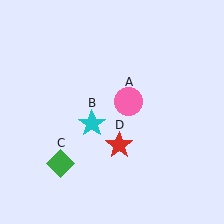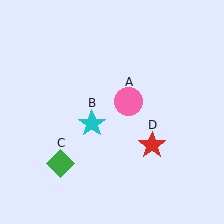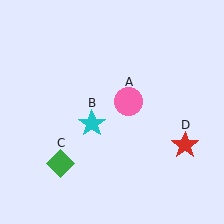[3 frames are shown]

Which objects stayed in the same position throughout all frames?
Pink circle (object A) and cyan star (object B) and green diamond (object C) remained stationary.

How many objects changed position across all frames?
1 object changed position: red star (object D).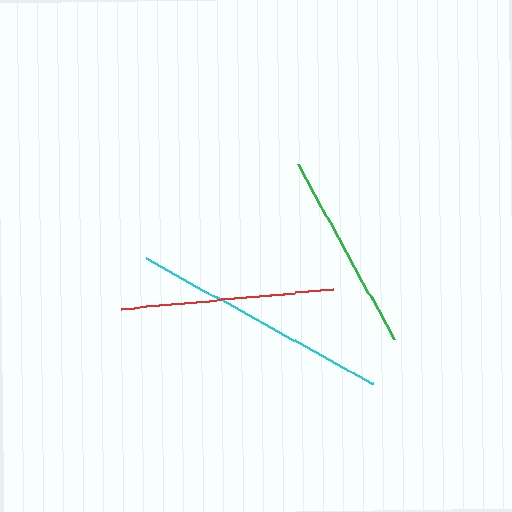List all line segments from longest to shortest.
From longest to shortest: cyan, red, green.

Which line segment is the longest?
The cyan line is the longest at approximately 258 pixels.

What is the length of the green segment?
The green segment is approximately 199 pixels long.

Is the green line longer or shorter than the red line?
The red line is longer than the green line.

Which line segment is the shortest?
The green line is the shortest at approximately 199 pixels.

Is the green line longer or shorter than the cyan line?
The cyan line is longer than the green line.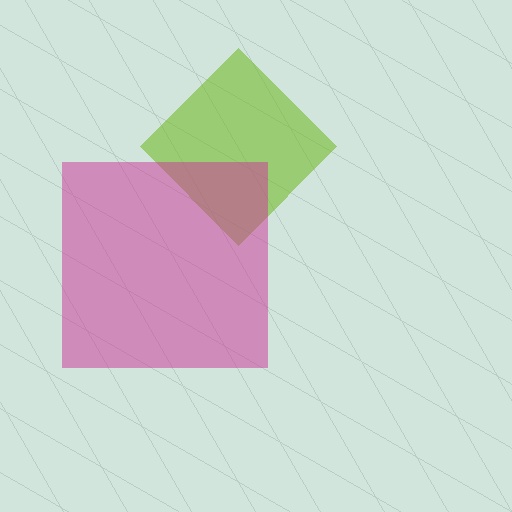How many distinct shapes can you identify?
There are 2 distinct shapes: a lime diamond, a magenta square.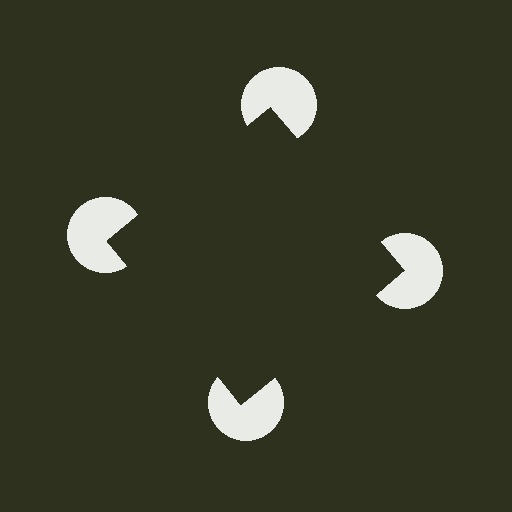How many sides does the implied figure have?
4 sides.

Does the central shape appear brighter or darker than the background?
It typically appears slightly darker than the background, even though no actual brightness change is drawn.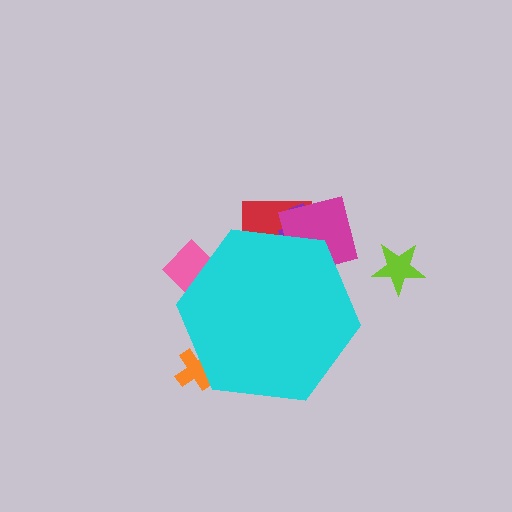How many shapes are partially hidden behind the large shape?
5 shapes are partially hidden.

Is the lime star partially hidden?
No, the lime star is fully visible.